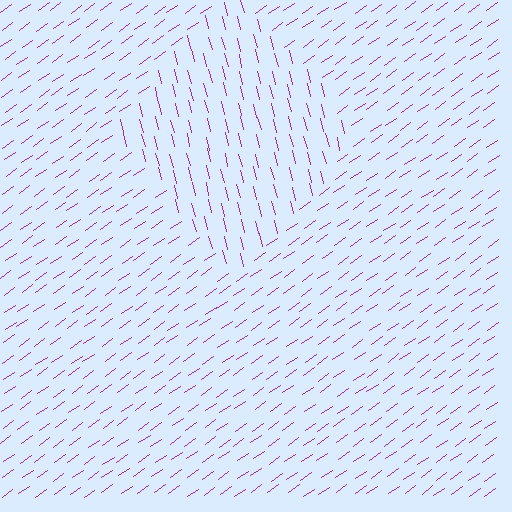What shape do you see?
I see a diamond.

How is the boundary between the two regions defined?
The boundary is defined purely by a change in line orientation (approximately 69 degrees difference). All lines are the same color and thickness.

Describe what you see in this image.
The image is filled with small purple line segments. A diamond region in the image has lines oriented differently from the surrounding lines, creating a visible texture boundary.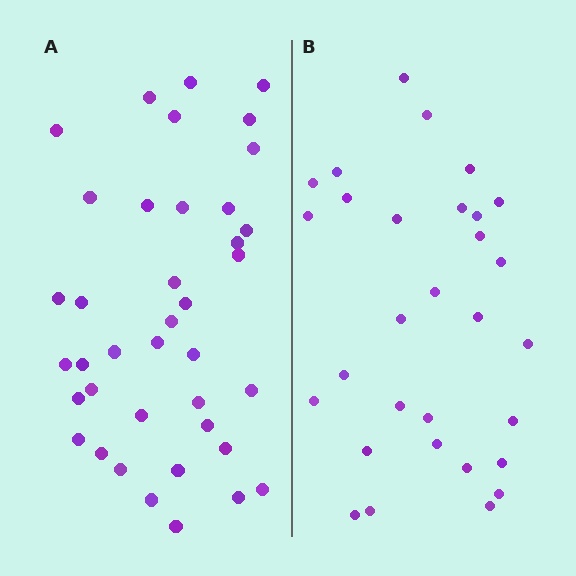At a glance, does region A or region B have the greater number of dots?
Region A (the left region) has more dots.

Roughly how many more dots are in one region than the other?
Region A has roughly 8 or so more dots than region B.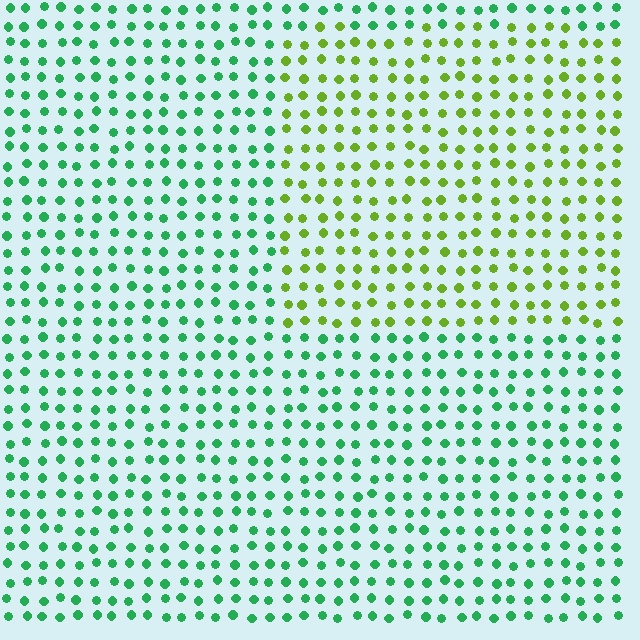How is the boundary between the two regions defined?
The boundary is defined purely by a slight shift in hue (about 51 degrees). Spacing, size, and orientation are identical on both sides.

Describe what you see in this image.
The image is filled with small green elements in a uniform arrangement. A rectangle-shaped region is visible where the elements are tinted to a slightly different hue, forming a subtle color boundary.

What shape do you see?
I see a rectangle.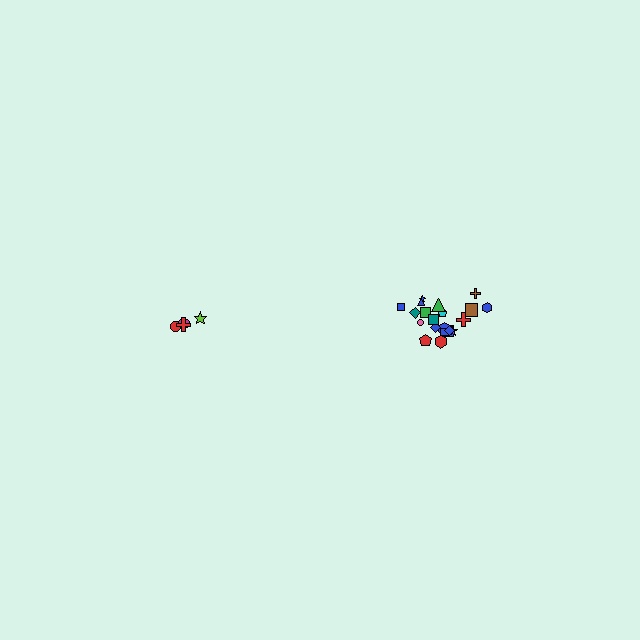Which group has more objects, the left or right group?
The right group.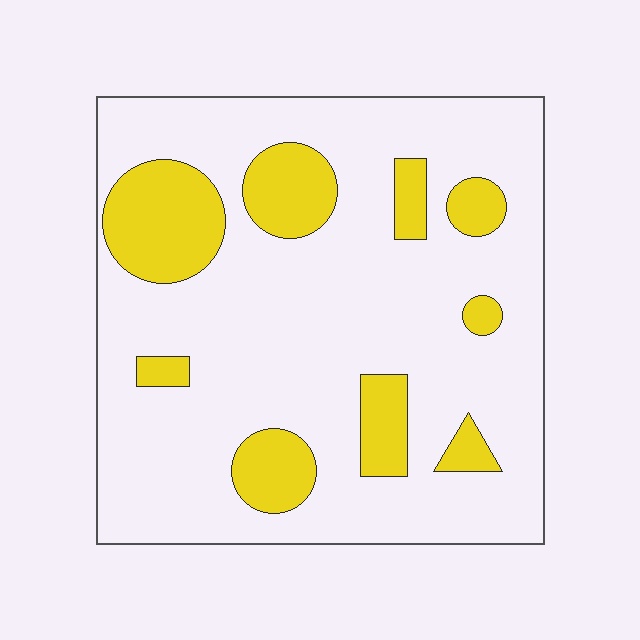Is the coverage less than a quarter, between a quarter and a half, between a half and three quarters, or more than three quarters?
Less than a quarter.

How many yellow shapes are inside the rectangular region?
9.